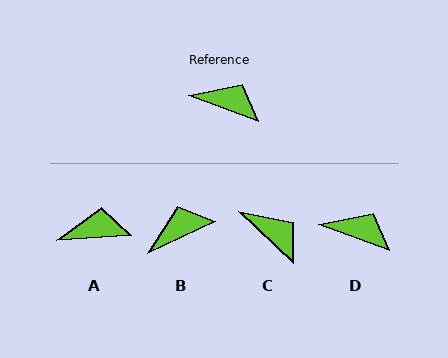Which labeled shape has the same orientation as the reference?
D.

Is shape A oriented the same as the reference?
No, it is off by about 24 degrees.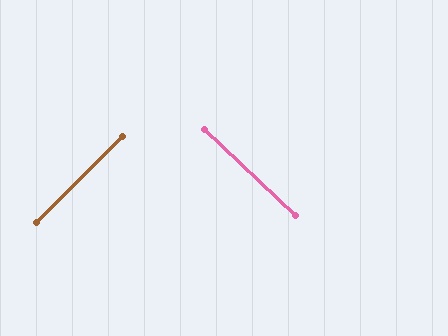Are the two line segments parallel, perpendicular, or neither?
Perpendicular — they meet at approximately 88°.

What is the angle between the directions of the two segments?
Approximately 88 degrees.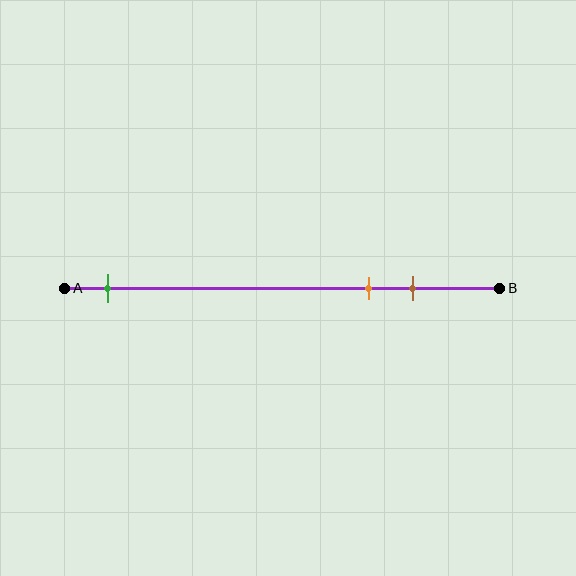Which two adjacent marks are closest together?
The orange and brown marks are the closest adjacent pair.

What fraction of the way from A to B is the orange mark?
The orange mark is approximately 70% (0.7) of the way from A to B.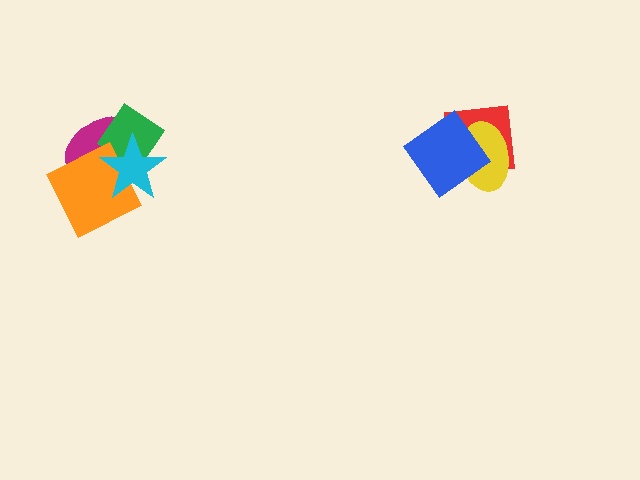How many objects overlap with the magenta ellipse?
3 objects overlap with the magenta ellipse.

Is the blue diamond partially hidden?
No, no other shape covers it.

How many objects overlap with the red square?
2 objects overlap with the red square.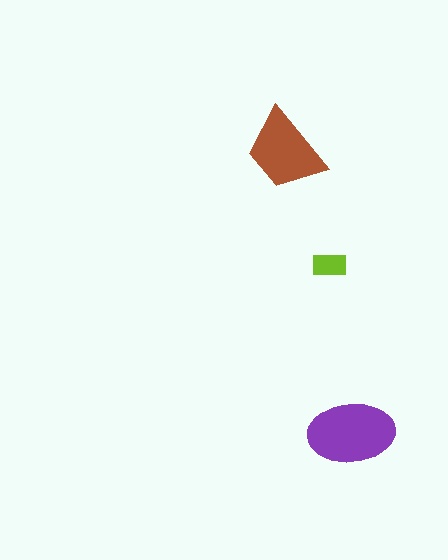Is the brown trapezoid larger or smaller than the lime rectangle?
Larger.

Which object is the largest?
The purple ellipse.